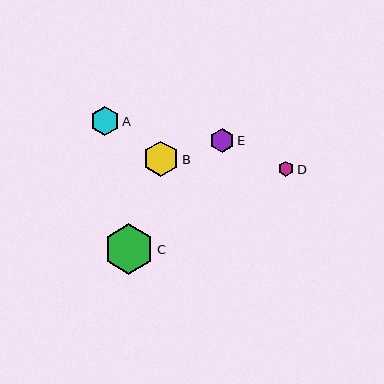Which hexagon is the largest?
Hexagon C is the largest with a size of approximately 51 pixels.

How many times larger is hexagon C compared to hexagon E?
Hexagon C is approximately 2.1 times the size of hexagon E.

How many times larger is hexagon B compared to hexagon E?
Hexagon B is approximately 1.5 times the size of hexagon E.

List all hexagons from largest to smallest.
From largest to smallest: C, B, A, E, D.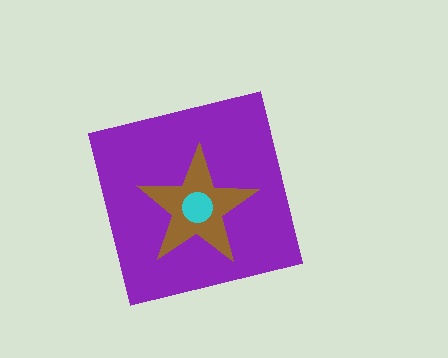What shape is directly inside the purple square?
The brown star.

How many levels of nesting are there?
3.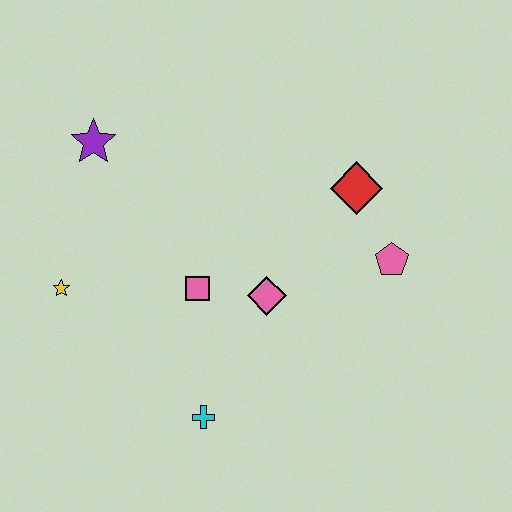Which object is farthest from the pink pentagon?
The yellow star is farthest from the pink pentagon.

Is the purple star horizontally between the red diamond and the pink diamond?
No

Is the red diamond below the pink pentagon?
No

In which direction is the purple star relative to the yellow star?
The purple star is above the yellow star.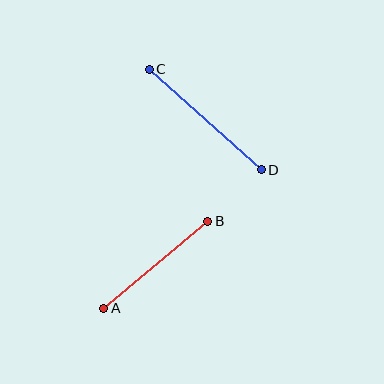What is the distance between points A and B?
The distance is approximately 135 pixels.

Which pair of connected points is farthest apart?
Points C and D are farthest apart.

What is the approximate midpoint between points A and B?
The midpoint is at approximately (156, 265) pixels.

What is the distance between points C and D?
The distance is approximately 150 pixels.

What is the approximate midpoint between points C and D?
The midpoint is at approximately (205, 120) pixels.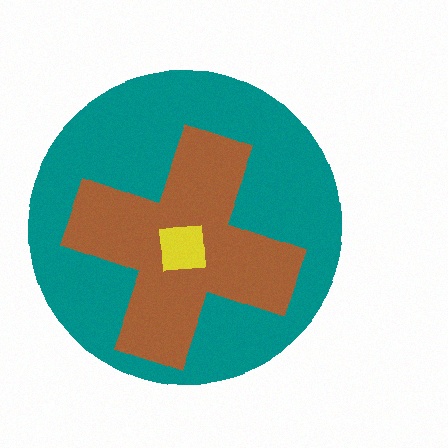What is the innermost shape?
The yellow square.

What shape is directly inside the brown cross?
The yellow square.